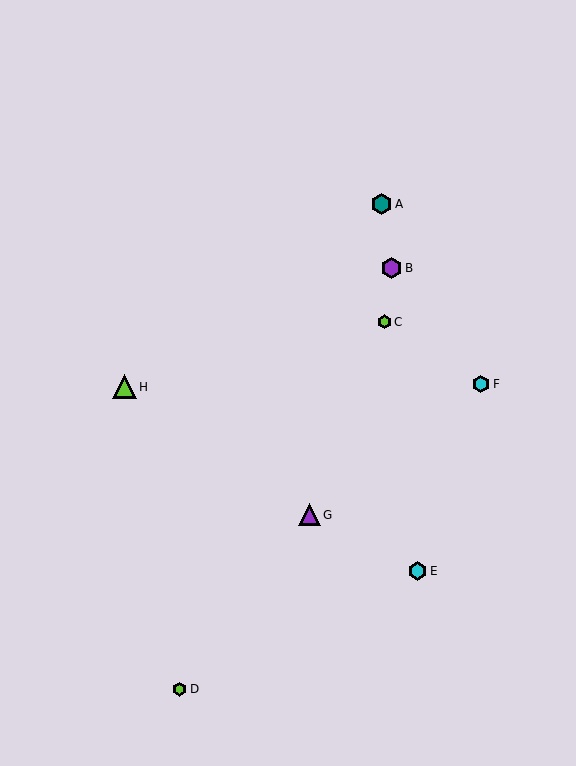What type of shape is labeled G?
Shape G is a purple triangle.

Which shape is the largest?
The lime triangle (labeled H) is the largest.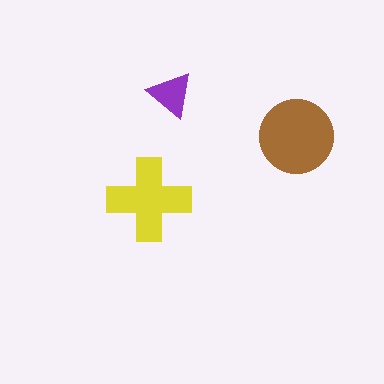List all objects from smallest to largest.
The purple triangle, the yellow cross, the brown circle.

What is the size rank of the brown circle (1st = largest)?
1st.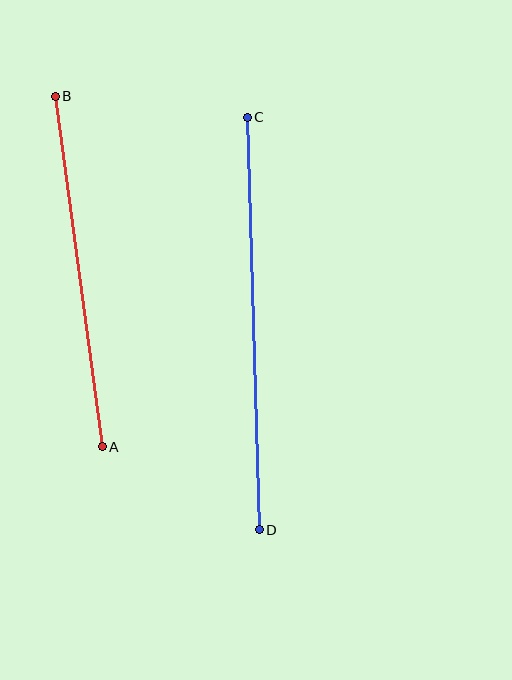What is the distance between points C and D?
The distance is approximately 413 pixels.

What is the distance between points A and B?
The distance is approximately 354 pixels.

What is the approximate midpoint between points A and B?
The midpoint is at approximately (79, 272) pixels.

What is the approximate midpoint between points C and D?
The midpoint is at approximately (253, 324) pixels.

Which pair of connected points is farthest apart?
Points C and D are farthest apart.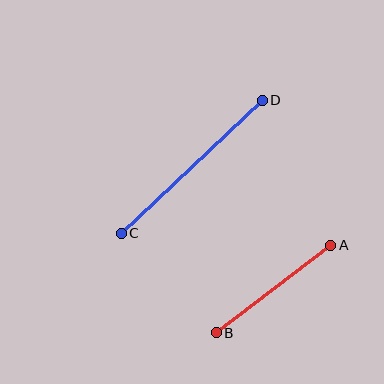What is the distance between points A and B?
The distance is approximately 144 pixels.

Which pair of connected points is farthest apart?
Points C and D are farthest apart.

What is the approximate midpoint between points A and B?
The midpoint is at approximately (274, 289) pixels.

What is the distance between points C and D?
The distance is approximately 194 pixels.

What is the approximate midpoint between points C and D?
The midpoint is at approximately (192, 167) pixels.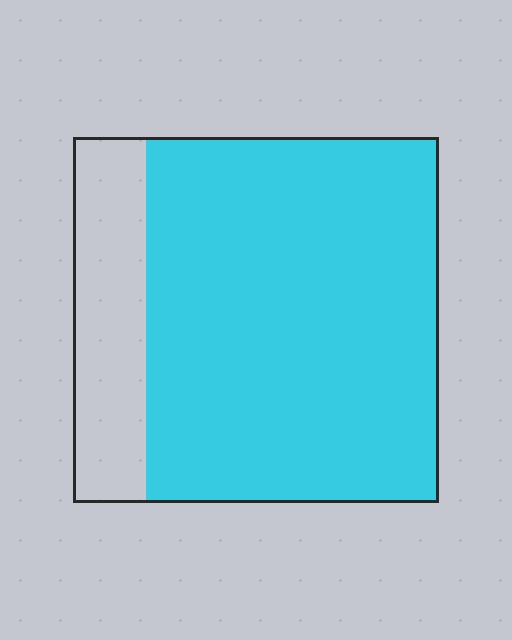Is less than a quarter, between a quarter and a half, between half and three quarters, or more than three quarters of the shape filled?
More than three quarters.